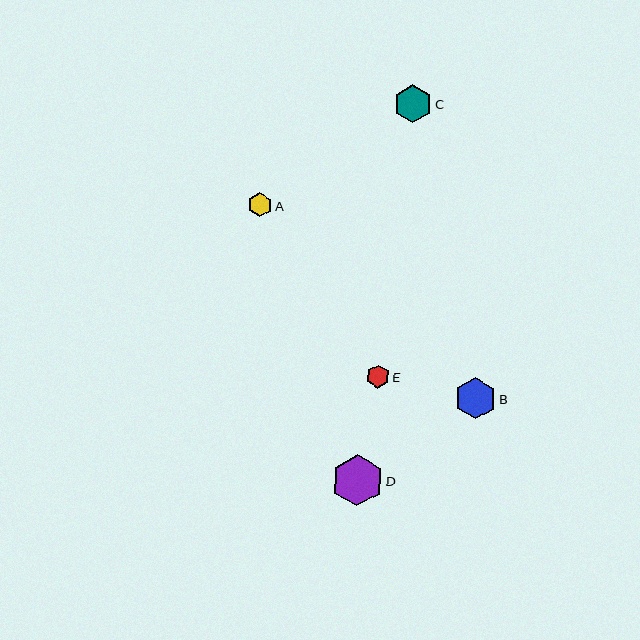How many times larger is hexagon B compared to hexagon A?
Hexagon B is approximately 1.7 times the size of hexagon A.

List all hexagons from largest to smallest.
From largest to smallest: D, B, C, A, E.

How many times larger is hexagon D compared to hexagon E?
Hexagon D is approximately 2.2 times the size of hexagon E.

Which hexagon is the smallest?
Hexagon E is the smallest with a size of approximately 23 pixels.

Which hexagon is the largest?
Hexagon D is the largest with a size of approximately 51 pixels.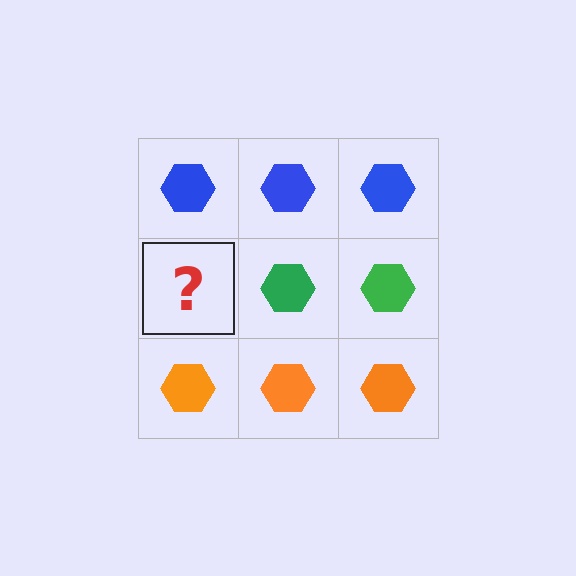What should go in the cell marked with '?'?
The missing cell should contain a green hexagon.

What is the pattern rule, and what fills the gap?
The rule is that each row has a consistent color. The gap should be filled with a green hexagon.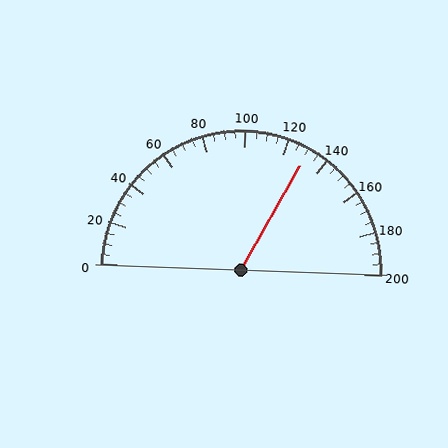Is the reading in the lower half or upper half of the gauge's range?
The reading is in the upper half of the range (0 to 200).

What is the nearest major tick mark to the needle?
The nearest major tick mark is 120.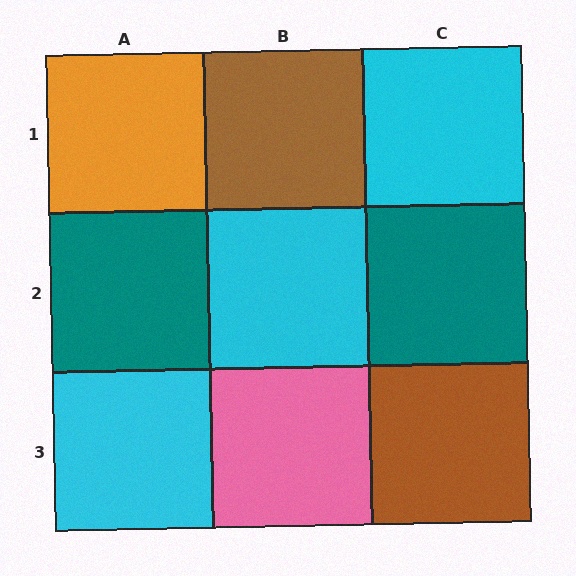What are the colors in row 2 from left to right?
Teal, cyan, teal.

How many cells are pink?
1 cell is pink.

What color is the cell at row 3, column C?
Brown.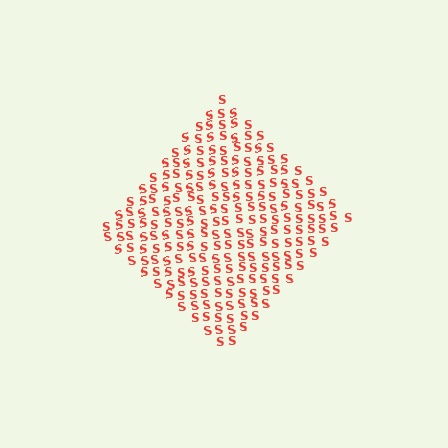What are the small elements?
The small elements are letter S's.